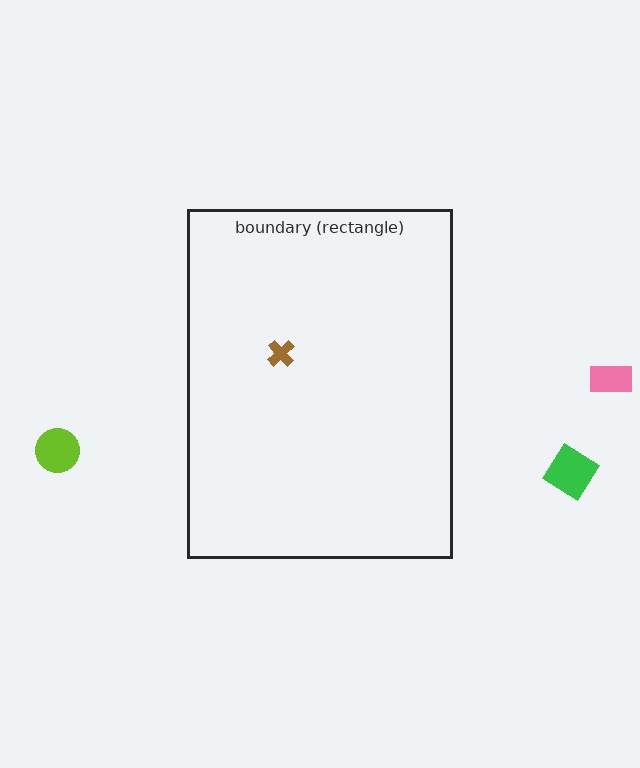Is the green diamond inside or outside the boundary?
Outside.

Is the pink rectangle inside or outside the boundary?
Outside.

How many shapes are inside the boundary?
1 inside, 3 outside.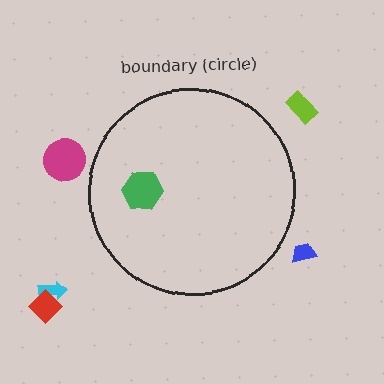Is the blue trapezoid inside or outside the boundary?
Outside.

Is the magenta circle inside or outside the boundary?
Outside.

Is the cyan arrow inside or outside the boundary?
Outside.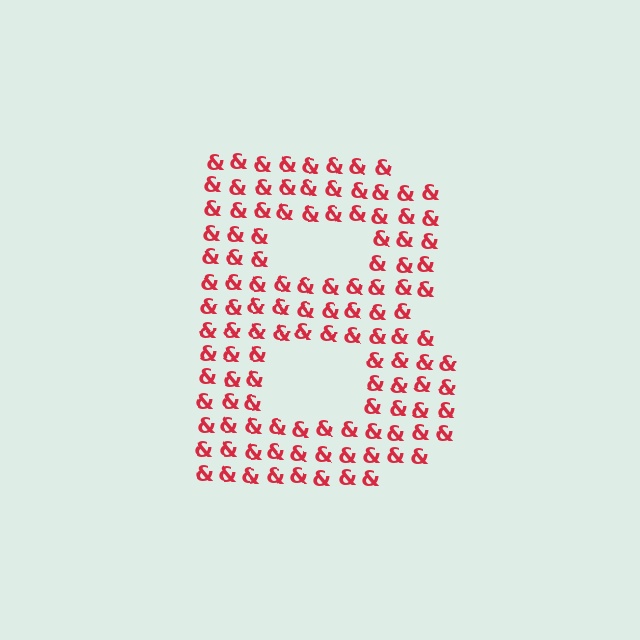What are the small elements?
The small elements are ampersands.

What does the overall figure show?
The overall figure shows the letter B.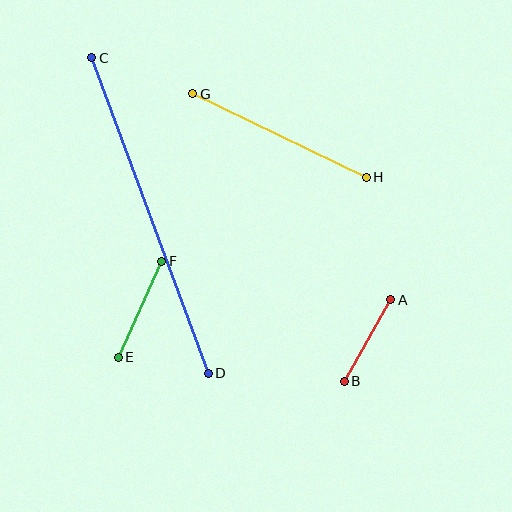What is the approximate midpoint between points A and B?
The midpoint is at approximately (367, 341) pixels.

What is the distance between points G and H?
The distance is approximately 192 pixels.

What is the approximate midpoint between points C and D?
The midpoint is at approximately (150, 215) pixels.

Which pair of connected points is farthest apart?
Points C and D are farthest apart.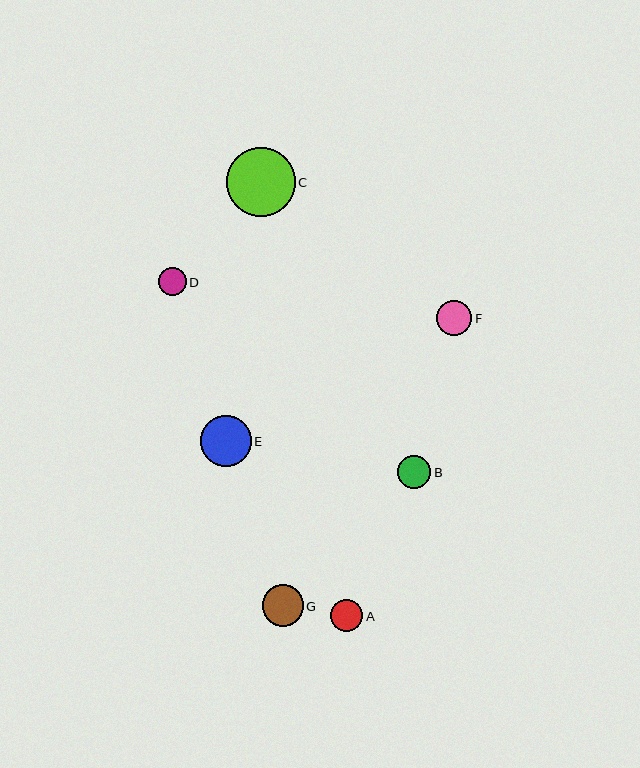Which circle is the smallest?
Circle D is the smallest with a size of approximately 28 pixels.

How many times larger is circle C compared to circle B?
Circle C is approximately 2.1 times the size of circle B.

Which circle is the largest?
Circle C is the largest with a size of approximately 69 pixels.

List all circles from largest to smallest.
From largest to smallest: C, E, G, F, B, A, D.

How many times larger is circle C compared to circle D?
Circle C is approximately 2.5 times the size of circle D.